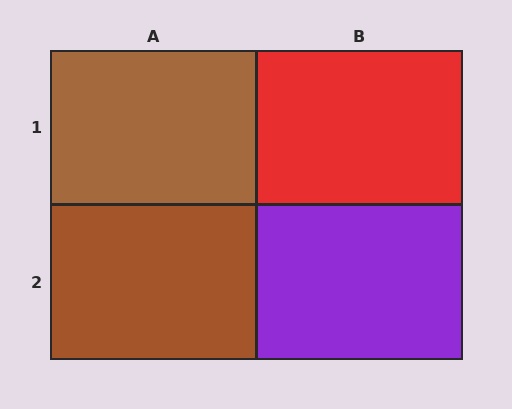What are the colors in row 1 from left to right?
Brown, red.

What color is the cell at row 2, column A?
Brown.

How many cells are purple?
1 cell is purple.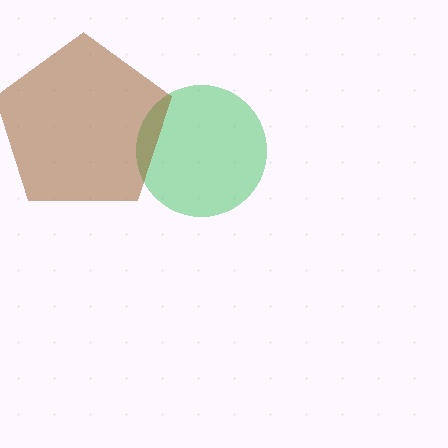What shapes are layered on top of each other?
The layered shapes are: a green circle, a brown pentagon.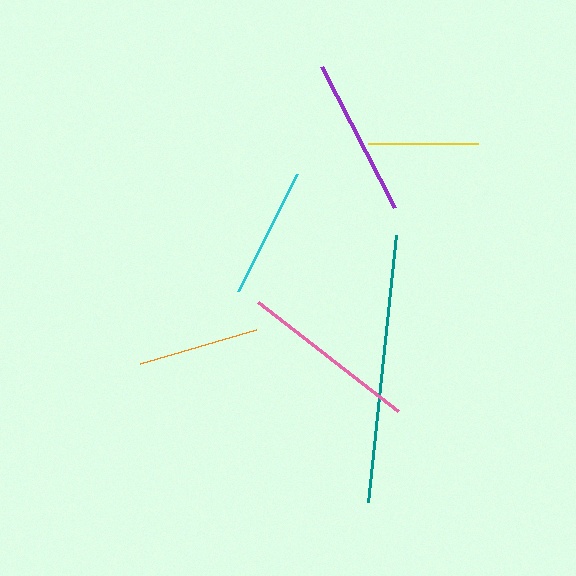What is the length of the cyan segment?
The cyan segment is approximately 131 pixels long.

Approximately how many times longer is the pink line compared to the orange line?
The pink line is approximately 1.5 times the length of the orange line.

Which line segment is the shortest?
The yellow line is the shortest at approximately 110 pixels.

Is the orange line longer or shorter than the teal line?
The teal line is longer than the orange line.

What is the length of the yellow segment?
The yellow segment is approximately 110 pixels long.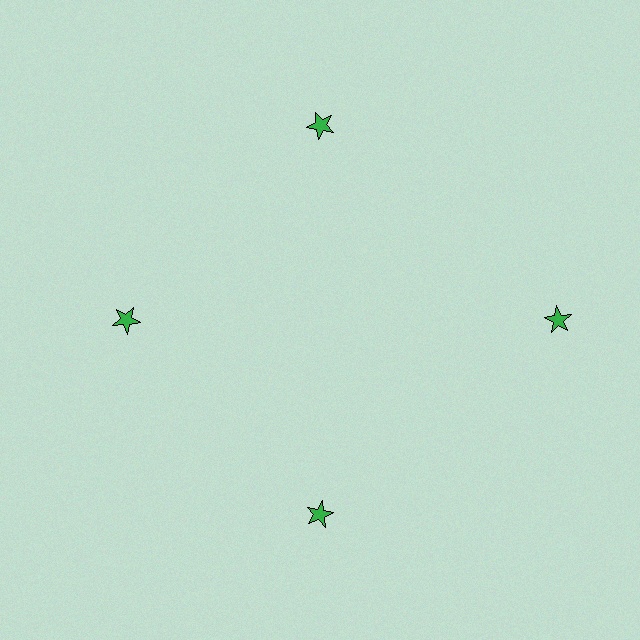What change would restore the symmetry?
The symmetry would be restored by moving it inward, back onto the ring so that all 4 stars sit at equal angles and equal distance from the center.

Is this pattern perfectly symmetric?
No. The 4 green stars are arranged in a ring, but one element near the 3 o'clock position is pushed outward from the center, breaking the 4-fold rotational symmetry.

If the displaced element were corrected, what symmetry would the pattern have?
It would have 4-fold rotational symmetry — the pattern would map onto itself every 90 degrees.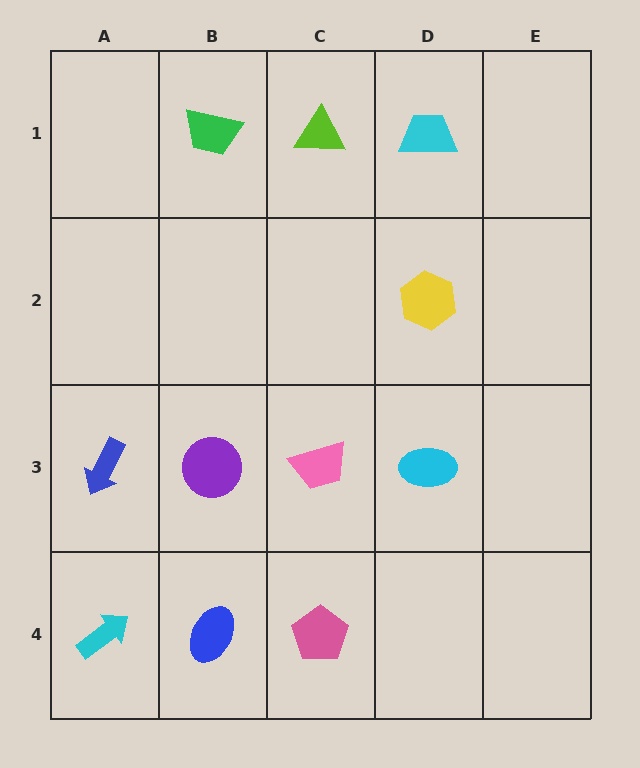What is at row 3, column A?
A blue arrow.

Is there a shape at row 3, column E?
No, that cell is empty.